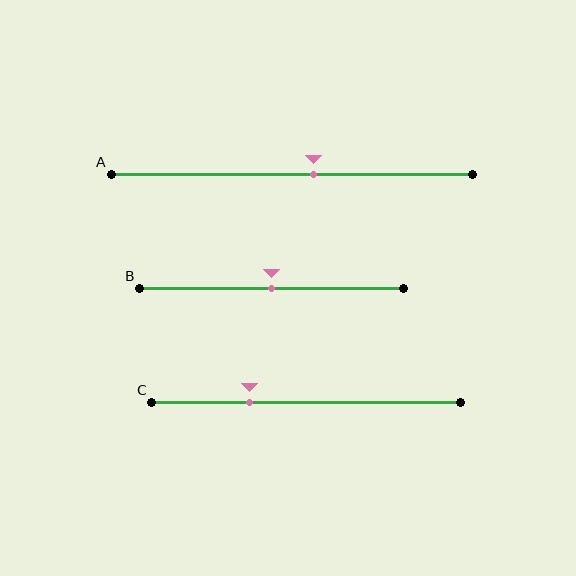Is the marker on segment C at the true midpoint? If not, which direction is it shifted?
No, the marker on segment C is shifted to the left by about 18% of the segment length.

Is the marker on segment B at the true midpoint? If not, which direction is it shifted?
Yes, the marker on segment B is at the true midpoint.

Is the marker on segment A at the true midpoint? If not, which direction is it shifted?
No, the marker on segment A is shifted to the right by about 6% of the segment length.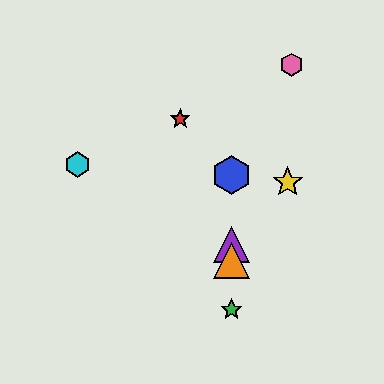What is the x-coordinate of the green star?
The green star is at x≈232.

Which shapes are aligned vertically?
The blue hexagon, the green star, the purple triangle, the orange triangle are aligned vertically.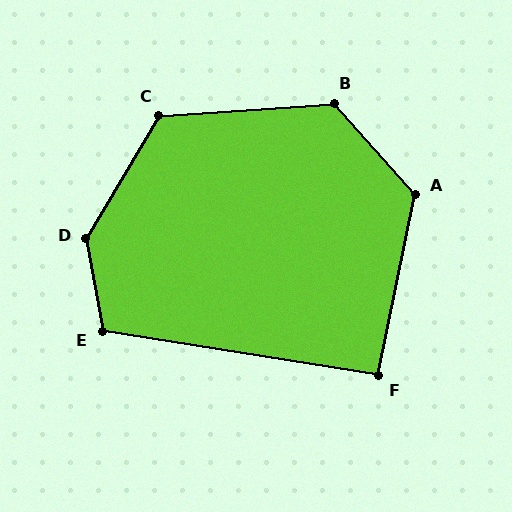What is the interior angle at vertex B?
Approximately 128 degrees (obtuse).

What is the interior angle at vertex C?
Approximately 124 degrees (obtuse).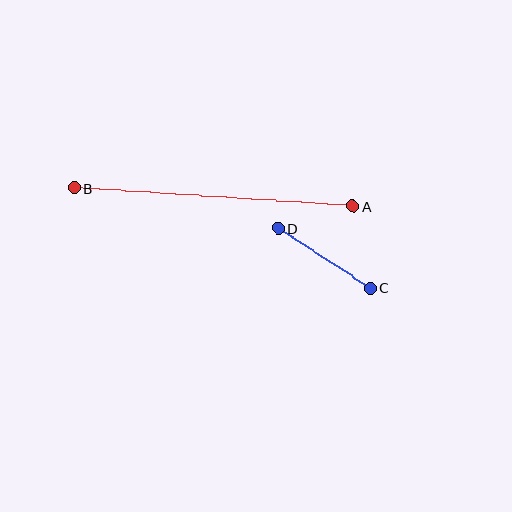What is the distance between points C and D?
The distance is approximately 111 pixels.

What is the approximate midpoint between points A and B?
The midpoint is at approximately (213, 197) pixels.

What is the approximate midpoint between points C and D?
The midpoint is at approximately (324, 258) pixels.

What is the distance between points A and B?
The distance is approximately 280 pixels.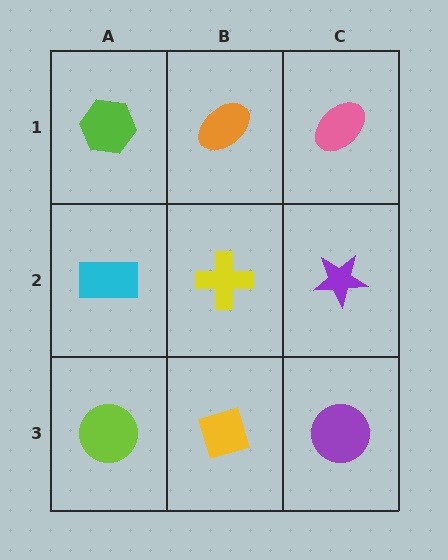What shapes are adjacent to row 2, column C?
A pink ellipse (row 1, column C), a purple circle (row 3, column C), a yellow cross (row 2, column B).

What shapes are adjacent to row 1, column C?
A purple star (row 2, column C), an orange ellipse (row 1, column B).